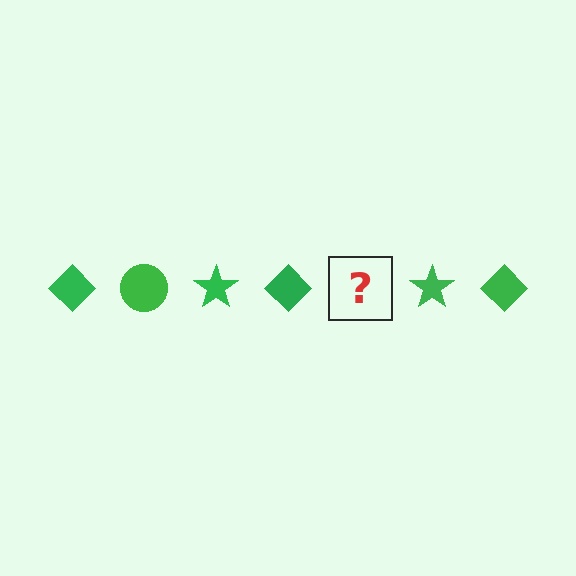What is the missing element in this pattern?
The missing element is a green circle.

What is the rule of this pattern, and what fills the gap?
The rule is that the pattern cycles through diamond, circle, star shapes in green. The gap should be filled with a green circle.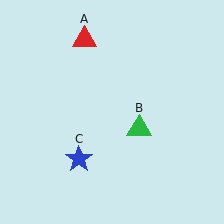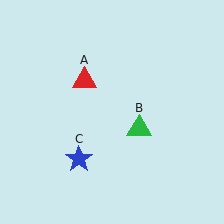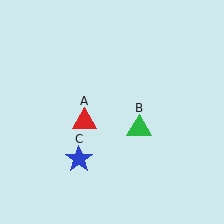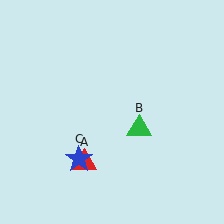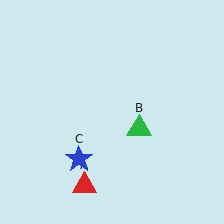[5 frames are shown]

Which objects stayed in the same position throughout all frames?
Green triangle (object B) and blue star (object C) remained stationary.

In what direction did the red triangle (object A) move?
The red triangle (object A) moved down.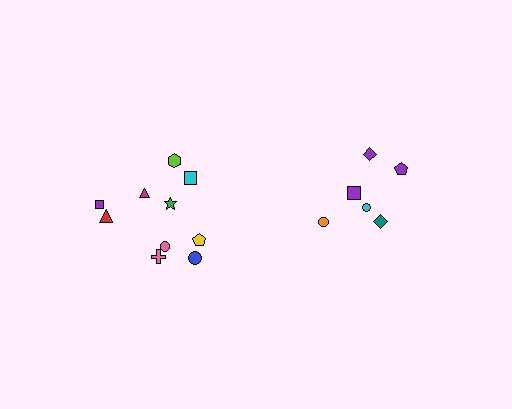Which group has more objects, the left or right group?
The left group.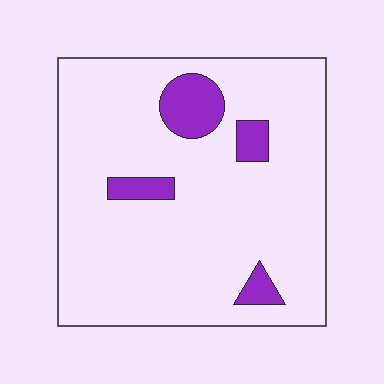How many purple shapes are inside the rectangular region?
4.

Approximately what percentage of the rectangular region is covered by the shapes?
Approximately 10%.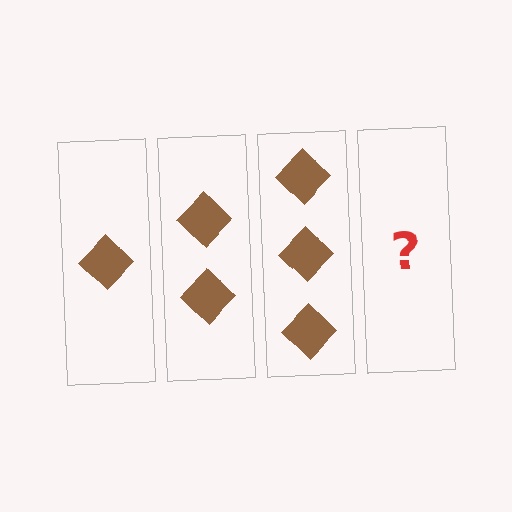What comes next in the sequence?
The next element should be 4 diamonds.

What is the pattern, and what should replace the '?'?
The pattern is that each step adds one more diamond. The '?' should be 4 diamonds.